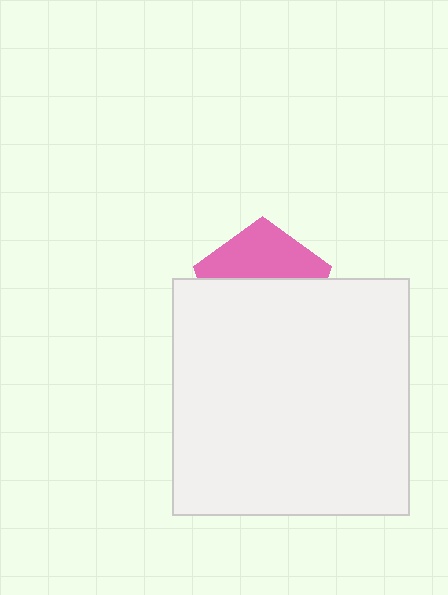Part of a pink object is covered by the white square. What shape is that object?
It is a pentagon.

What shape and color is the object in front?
The object in front is a white square.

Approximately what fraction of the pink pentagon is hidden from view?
Roughly 60% of the pink pentagon is hidden behind the white square.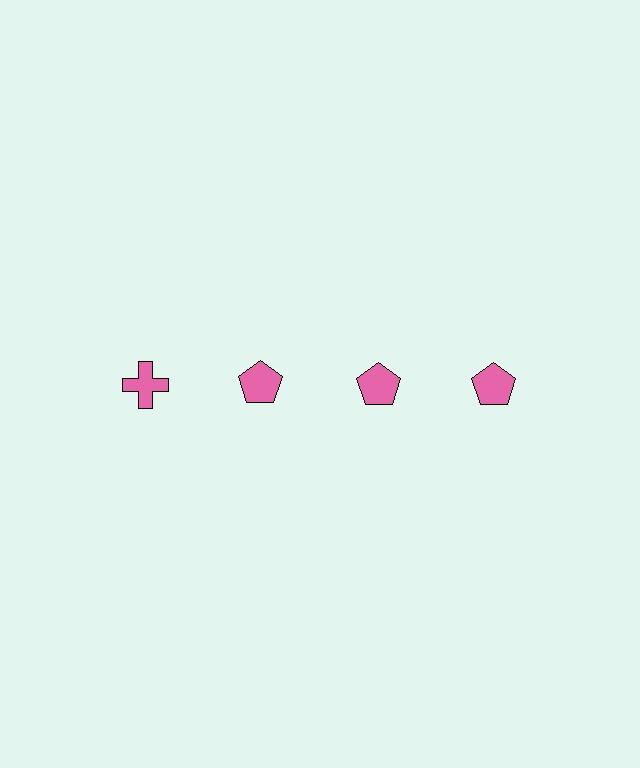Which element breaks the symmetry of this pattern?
The pink cross in the top row, leftmost column breaks the symmetry. All other shapes are pink pentagons.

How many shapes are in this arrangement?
There are 4 shapes arranged in a grid pattern.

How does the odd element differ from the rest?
It has a different shape: cross instead of pentagon.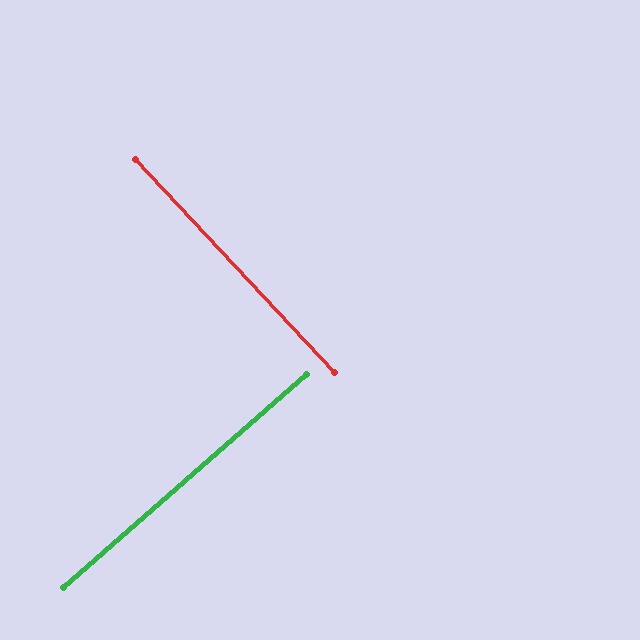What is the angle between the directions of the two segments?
Approximately 88 degrees.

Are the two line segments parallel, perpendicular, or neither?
Perpendicular — they meet at approximately 88°.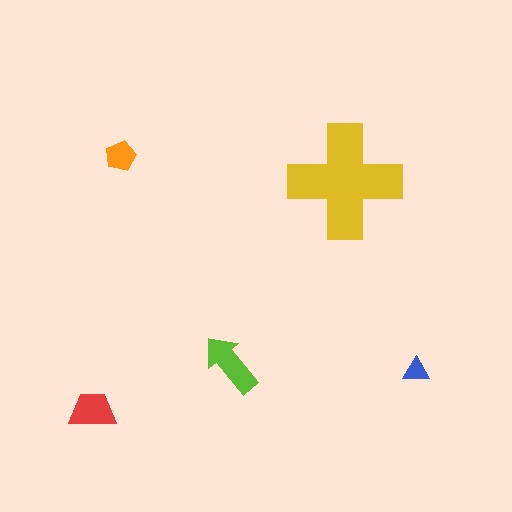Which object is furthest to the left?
The red trapezoid is leftmost.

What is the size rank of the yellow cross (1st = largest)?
1st.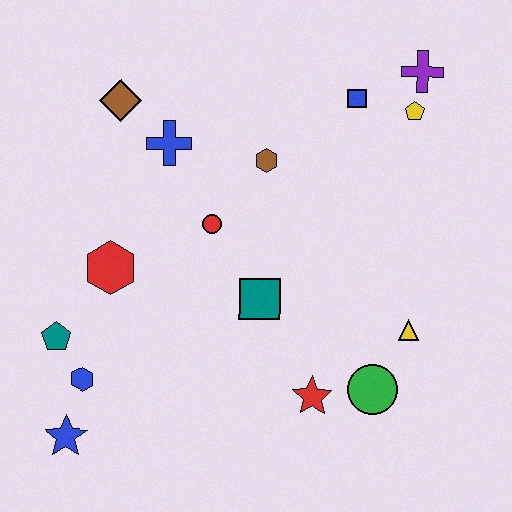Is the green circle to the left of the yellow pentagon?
Yes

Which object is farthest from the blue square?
The blue star is farthest from the blue square.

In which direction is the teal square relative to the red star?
The teal square is above the red star.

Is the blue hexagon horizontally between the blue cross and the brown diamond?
No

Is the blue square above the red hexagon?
Yes